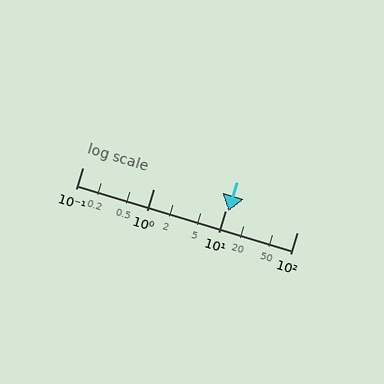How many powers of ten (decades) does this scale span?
The scale spans 3 decades, from 0.1 to 100.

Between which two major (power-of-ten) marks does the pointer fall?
The pointer is between 10 and 100.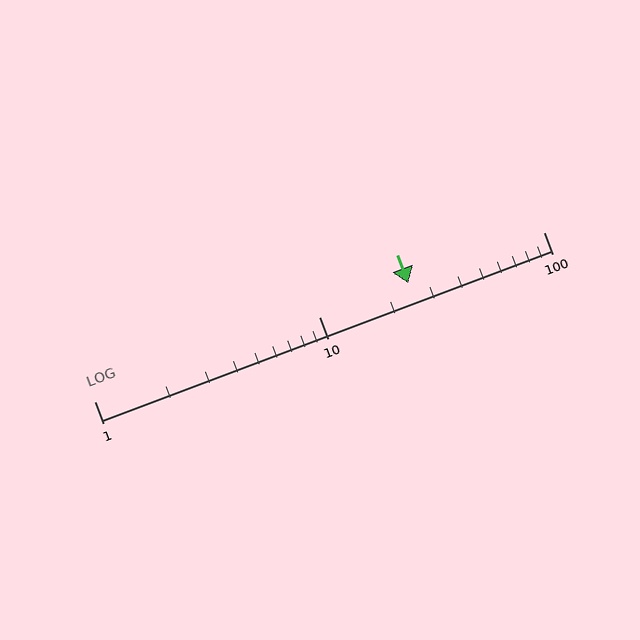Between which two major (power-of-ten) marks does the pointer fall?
The pointer is between 10 and 100.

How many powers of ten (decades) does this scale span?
The scale spans 2 decades, from 1 to 100.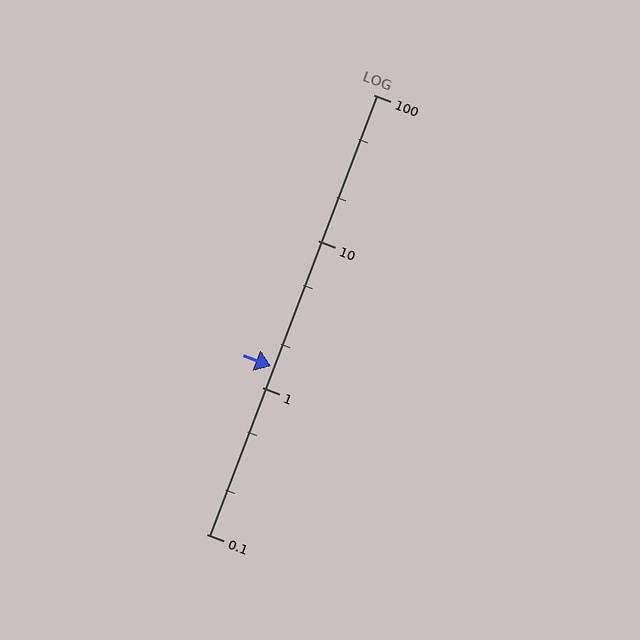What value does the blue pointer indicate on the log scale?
The pointer indicates approximately 1.4.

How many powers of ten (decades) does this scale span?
The scale spans 3 decades, from 0.1 to 100.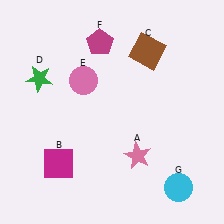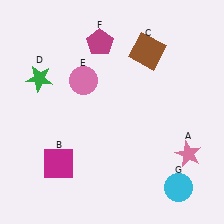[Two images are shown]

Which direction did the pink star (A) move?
The pink star (A) moved right.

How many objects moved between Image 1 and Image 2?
1 object moved between the two images.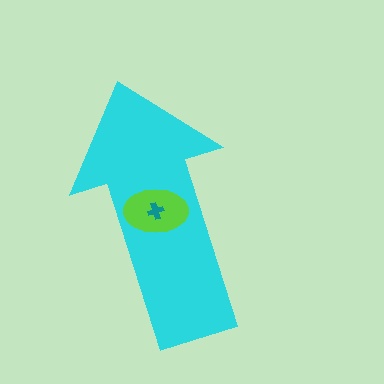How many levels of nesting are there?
3.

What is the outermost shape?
The cyan arrow.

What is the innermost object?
The teal cross.